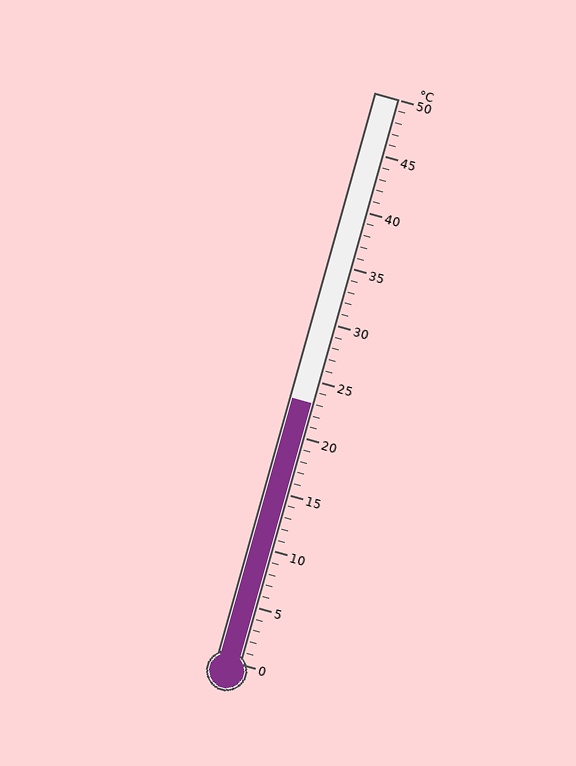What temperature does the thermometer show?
The thermometer shows approximately 23°C.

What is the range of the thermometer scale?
The thermometer scale ranges from 0°C to 50°C.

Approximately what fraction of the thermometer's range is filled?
The thermometer is filled to approximately 45% of its range.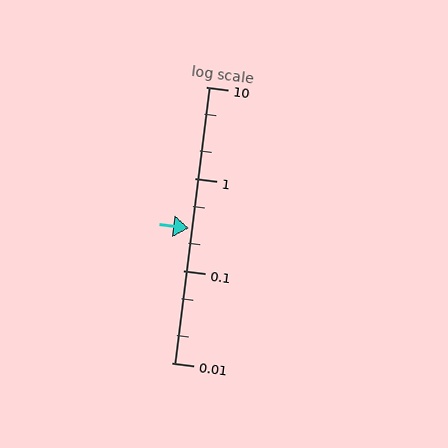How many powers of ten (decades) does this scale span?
The scale spans 3 decades, from 0.01 to 10.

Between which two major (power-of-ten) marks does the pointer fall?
The pointer is between 0.1 and 1.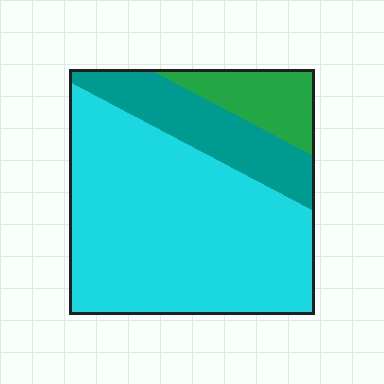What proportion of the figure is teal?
Teal takes up about one fifth (1/5) of the figure.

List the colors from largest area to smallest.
From largest to smallest: cyan, teal, green.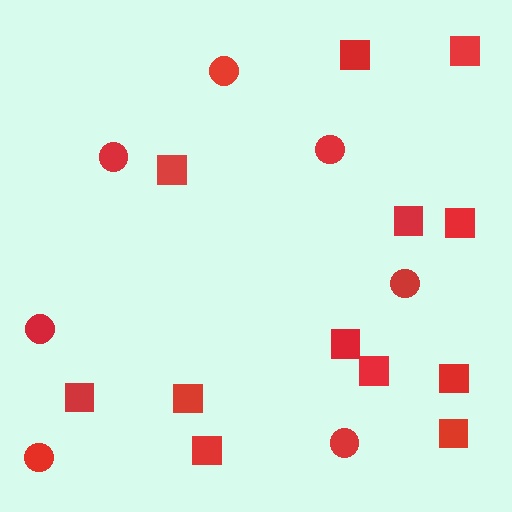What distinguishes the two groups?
There are 2 groups: one group of squares (12) and one group of circles (7).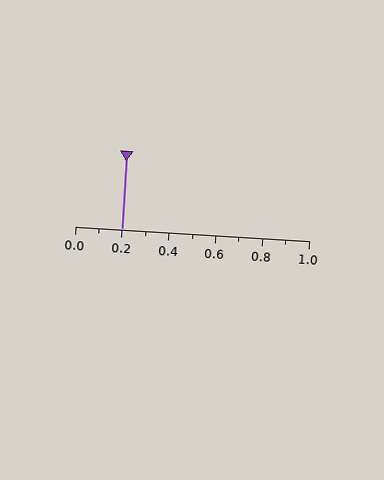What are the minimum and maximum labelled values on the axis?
The axis runs from 0.0 to 1.0.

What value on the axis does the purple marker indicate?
The marker indicates approximately 0.2.